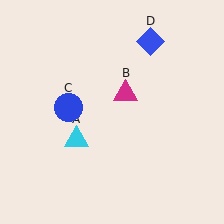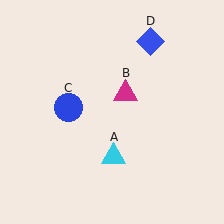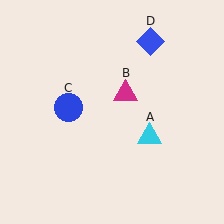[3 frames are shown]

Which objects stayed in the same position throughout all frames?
Magenta triangle (object B) and blue circle (object C) and blue diamond (object D) remained stationary.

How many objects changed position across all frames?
1 object changed position: cyan triangle (object A).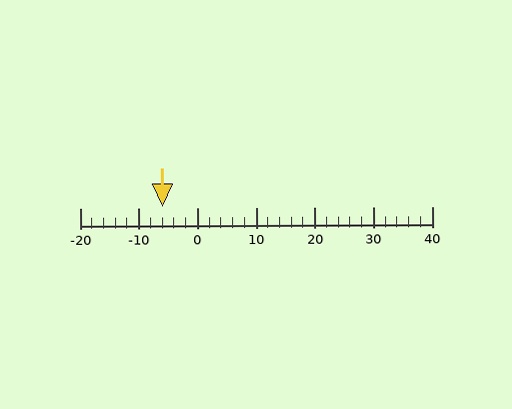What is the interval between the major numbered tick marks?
The major tick marks are spaced 10 units apart.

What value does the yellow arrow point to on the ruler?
The yellow arrow points to approximately -6.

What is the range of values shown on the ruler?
The ruler shows values from -20 to 40.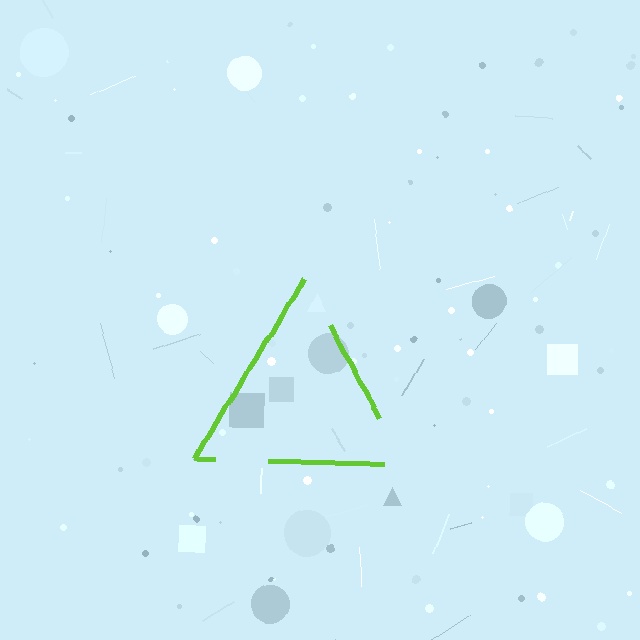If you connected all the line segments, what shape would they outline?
They would outline a triangle.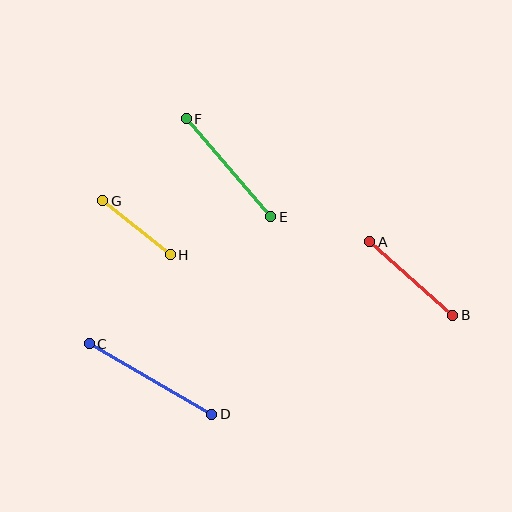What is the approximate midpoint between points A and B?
The midpoint is at approximately (411, 278) pixels.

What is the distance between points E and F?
The distance is approximately 129 pixels.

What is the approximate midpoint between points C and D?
The midpoint is at approximately (151, 379) pixels.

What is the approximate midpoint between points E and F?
The midpoint is at approximately (229, 168) pixels.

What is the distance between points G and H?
The distance is approximately 86 pixels.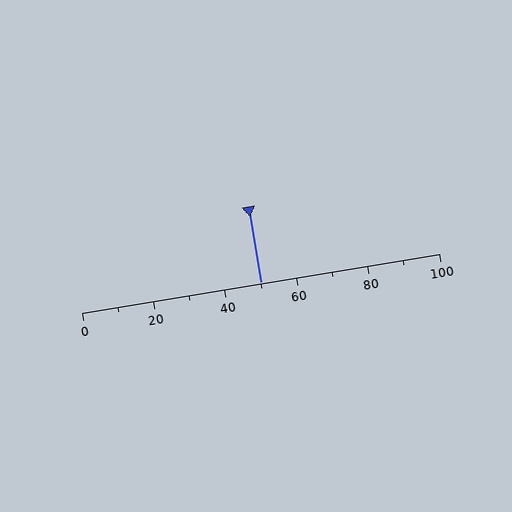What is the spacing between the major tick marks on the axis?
The major ticks are spaced 20 apart.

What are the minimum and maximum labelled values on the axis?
The axis runs from 0 to 100.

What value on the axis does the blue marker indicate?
The marker indicates approximately 50.